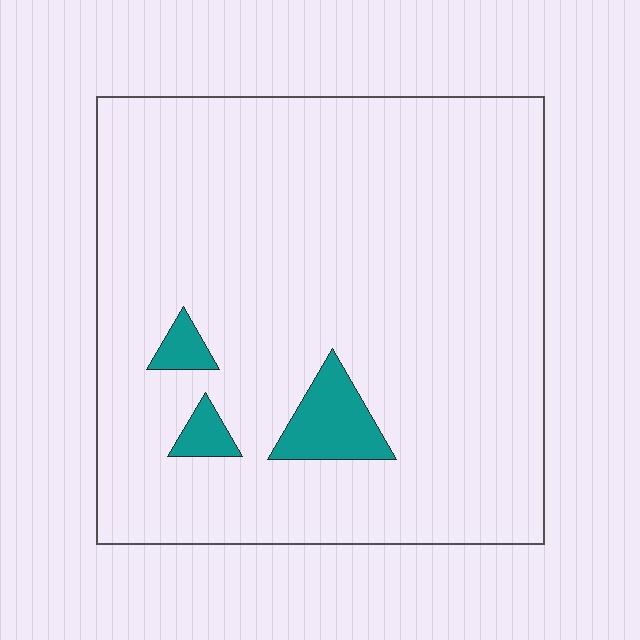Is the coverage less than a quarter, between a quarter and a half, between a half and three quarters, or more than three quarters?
Less than a quarter.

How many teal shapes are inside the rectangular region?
3.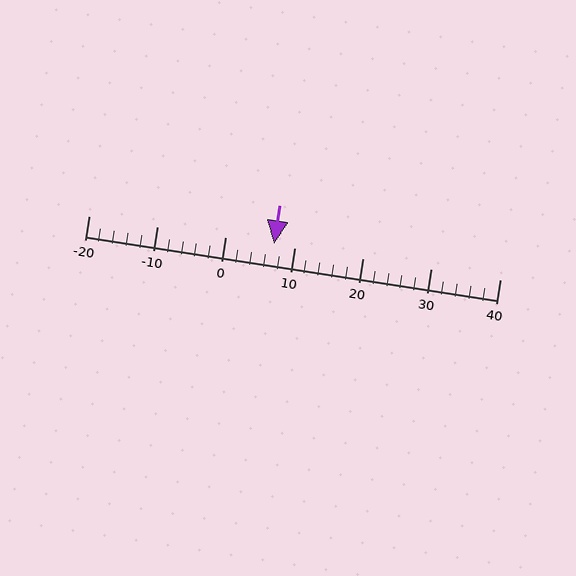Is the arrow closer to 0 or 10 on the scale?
The arrow is closer to 10.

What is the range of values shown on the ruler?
The ruler shows values from -20 to 40.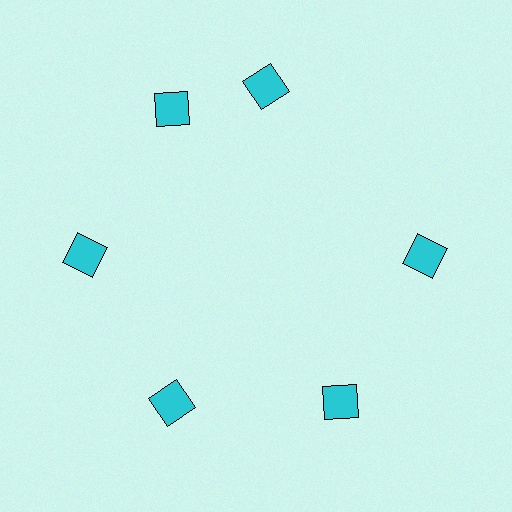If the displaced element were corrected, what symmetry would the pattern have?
It would have 6-fold rotational symmetry — the pattern would map onto itself every 60 degrees.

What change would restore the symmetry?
The symmetry would be restored by rotating it back into even spacing with its neighbors so that all 6 diamonds sit at equal angles and equal distance from the center.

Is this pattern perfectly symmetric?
No. The 6 cyan diamonds are arranged in a ring, but one element near the 1 o'clock position is rotated out of alignment along the ring, breaking the 6-fold rotational symmetry.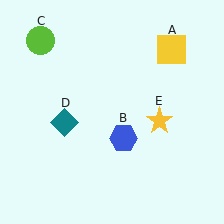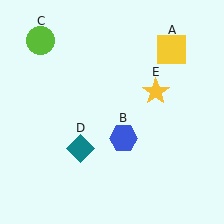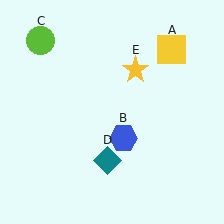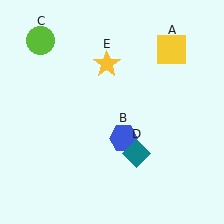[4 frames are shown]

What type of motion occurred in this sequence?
The teal diamond (object D), yellow star (object E) rotated counterclockwise around the center of the scene.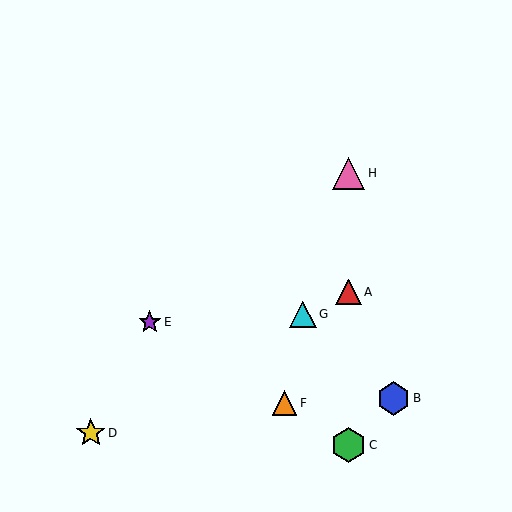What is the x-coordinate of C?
Object C is at x≈349.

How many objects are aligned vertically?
3 objects (A, C, H) are aligned vertically.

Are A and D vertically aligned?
No, A is at x≈349 and D is at x≈91.